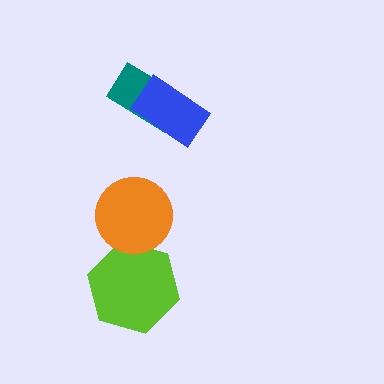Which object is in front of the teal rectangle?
The blue rectangle is in front of the teal rectangle.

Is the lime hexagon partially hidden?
Yes, it is partially covered by another shape.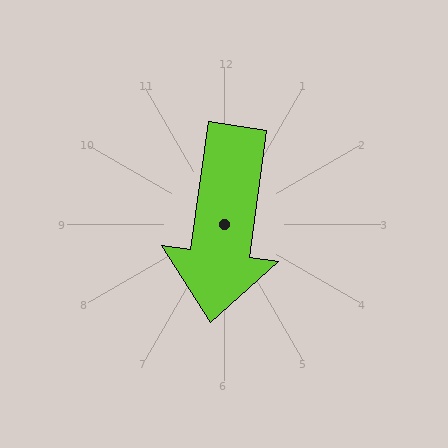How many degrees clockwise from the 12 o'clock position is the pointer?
Approximately 188 degrees.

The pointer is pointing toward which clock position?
Roughly 6 o'clock.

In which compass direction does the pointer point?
South.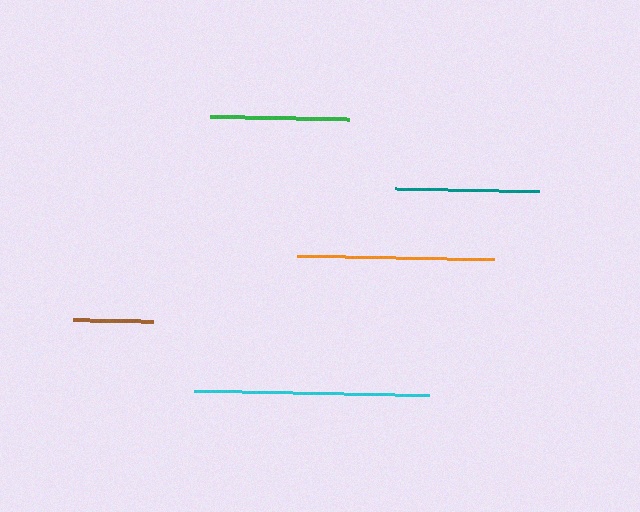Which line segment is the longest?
The cyan line is the longest at approximately 235 pixels.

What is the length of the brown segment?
The brown segment is approximately 80 pixels long.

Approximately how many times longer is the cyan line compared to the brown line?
The cyan line is approximately 2.9 times the length of the brown line.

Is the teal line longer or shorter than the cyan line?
The cyan line is longer than the teal line.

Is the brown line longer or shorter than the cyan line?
The cyan line is longer than the brown line.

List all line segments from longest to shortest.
From longest to shortest: cyan, orange, teal, green, brown.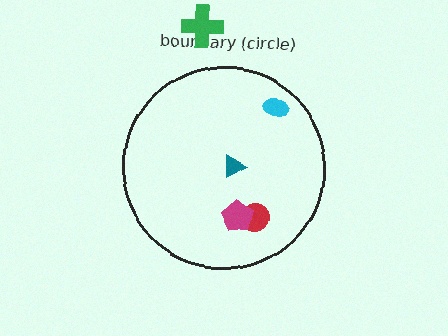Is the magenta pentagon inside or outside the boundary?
Inside.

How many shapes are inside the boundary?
4 inside, 1 outside.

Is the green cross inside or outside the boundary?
Outside.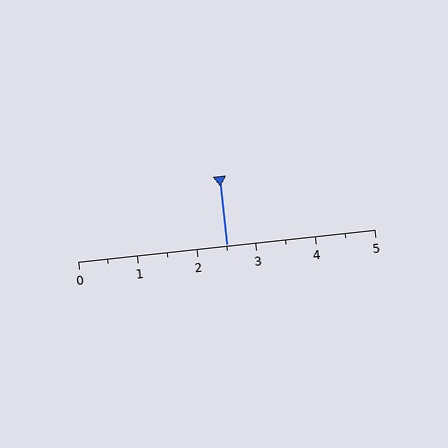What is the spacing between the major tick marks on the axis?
The major ticks are spaced 1 apart.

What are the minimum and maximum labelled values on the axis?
The axis runs from 0 to 5.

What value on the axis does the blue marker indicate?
The marker indicates approximately 2.5.